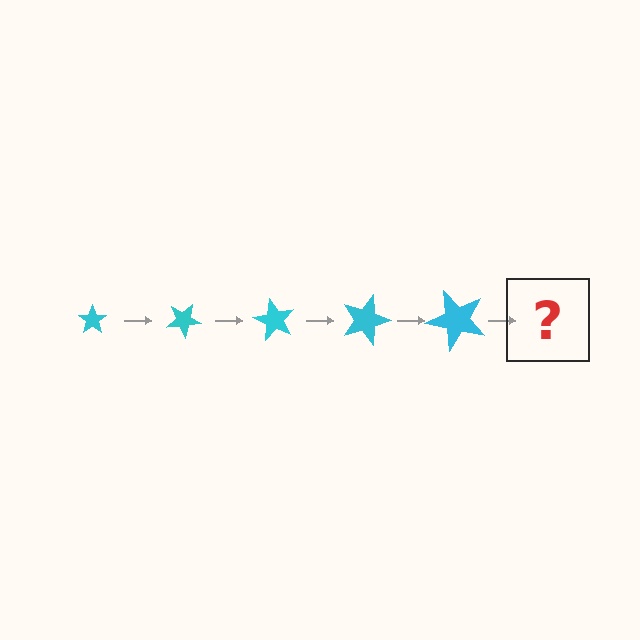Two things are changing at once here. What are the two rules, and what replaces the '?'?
The two rules are that the star grows larger each step and it rotates 30 degrees each step. The '?' should be a star, larger than the previous one and rotated 150 degrees from the start.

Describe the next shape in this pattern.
It should be a star, larger than the previous one and rotated 150 degrees from the start.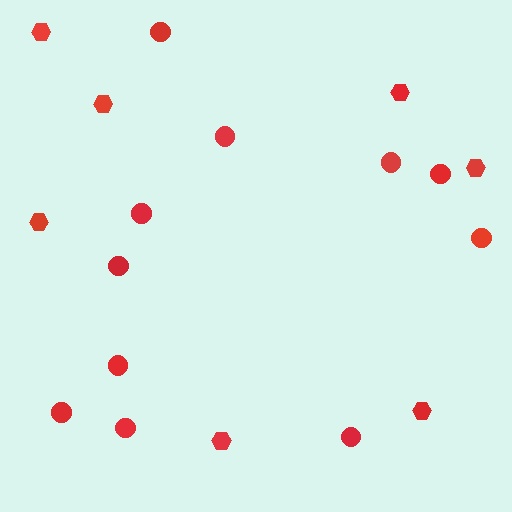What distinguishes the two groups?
There are 2 groups: one group of circles (11) and one group of hexagons (7).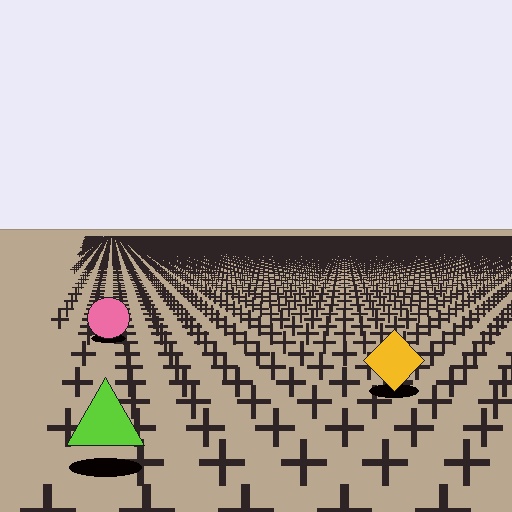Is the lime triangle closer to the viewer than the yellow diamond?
Yes. The lime triangle is closer — you can tell from the texture gradient: the ground texture is coarser near it.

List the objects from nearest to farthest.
From nearest to farthest: the lime triangle, the yellow diamond, the pink circle.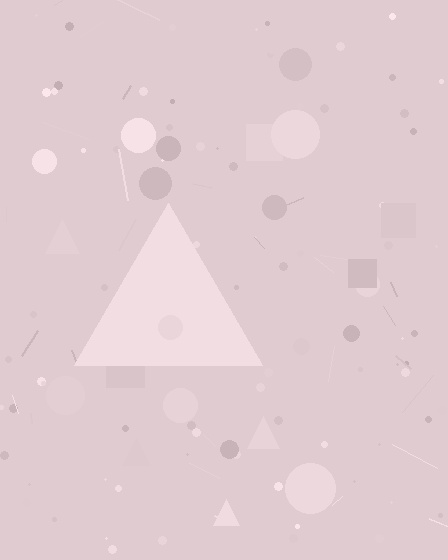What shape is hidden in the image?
A triangle is hidden in the image.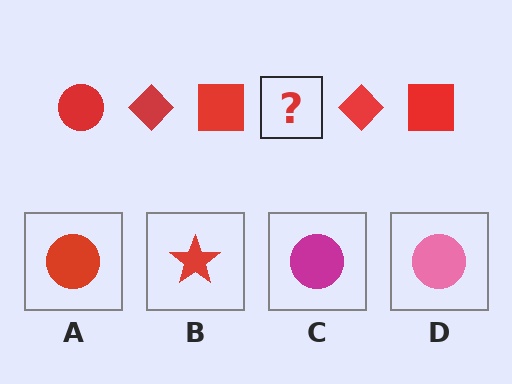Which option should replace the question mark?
Option A.